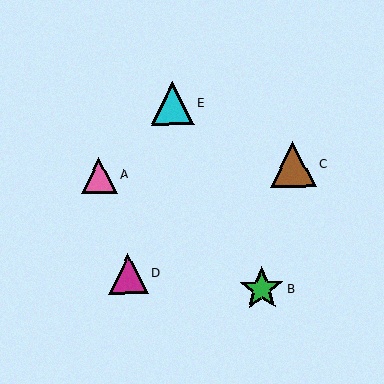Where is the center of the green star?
The center of the green star is at (262, 289).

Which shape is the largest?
The brown triangle (labeled C) is the largest.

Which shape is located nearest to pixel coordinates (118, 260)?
The magenta triangle (labeled D) at (128, 274) is nearest to that location.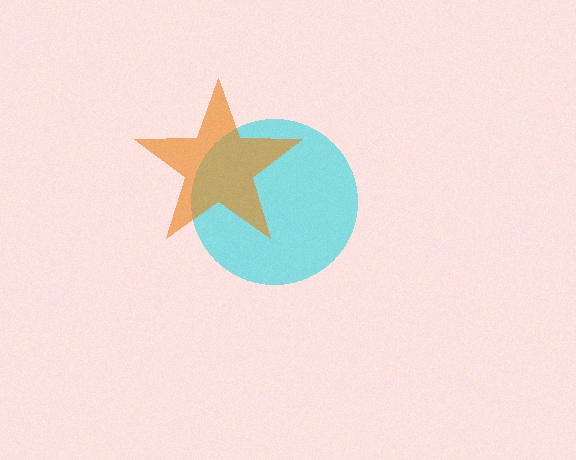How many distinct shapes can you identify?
There are 2 distinct shapes: a cyan circle, an orange star.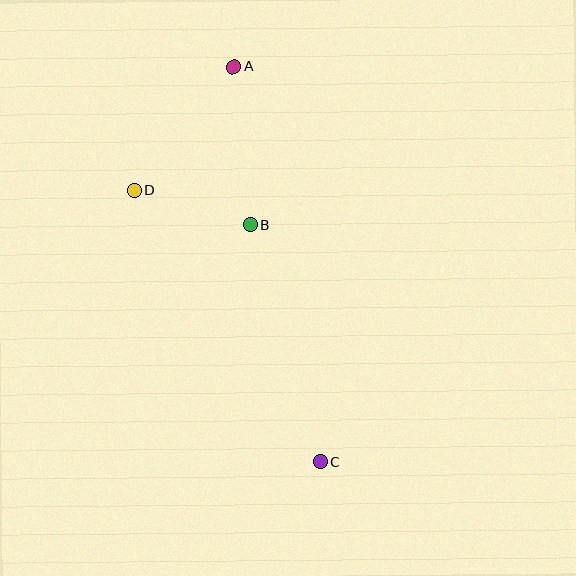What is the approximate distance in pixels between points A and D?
The distance between A and D is approximately 159 pixels.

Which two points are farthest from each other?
Points A and C are farthest from each other.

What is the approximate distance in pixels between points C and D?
The distance between C and D is approximately 328 pixels.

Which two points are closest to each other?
Points B and D are closest to each other.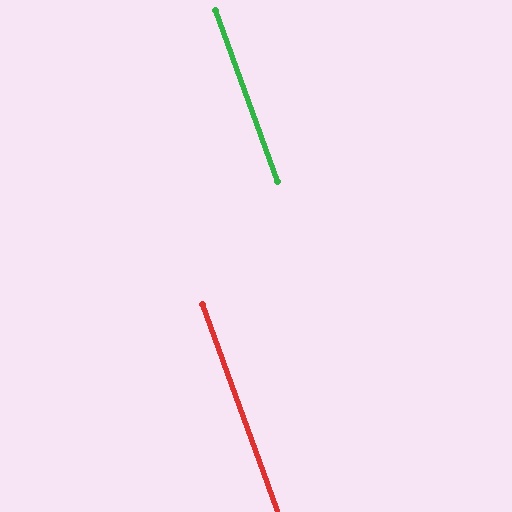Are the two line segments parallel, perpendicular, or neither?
Parallel — their directions differ by only 0.3°.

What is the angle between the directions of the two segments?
Approximately 0 degrees.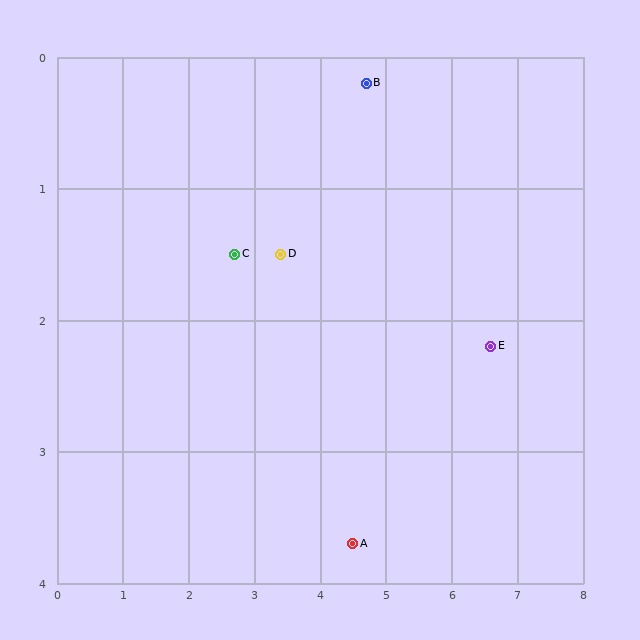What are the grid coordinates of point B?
Point B is at approximately (4.7, 0.2).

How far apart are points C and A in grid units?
Points C and A are about 2.8 grid units apart.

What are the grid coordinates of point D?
Point D is at approximately (3.4, 1.5).